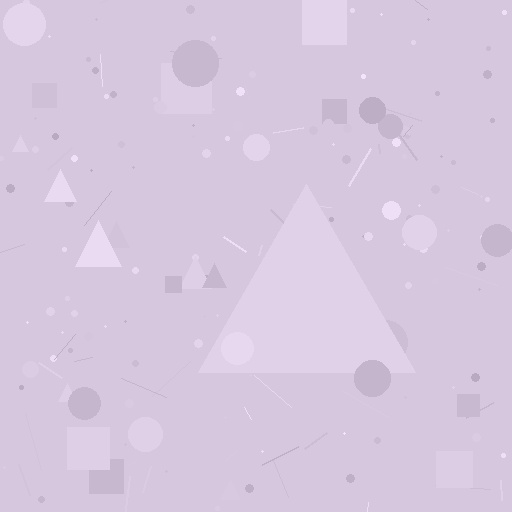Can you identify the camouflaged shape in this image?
The camouflaged shape is a triangle.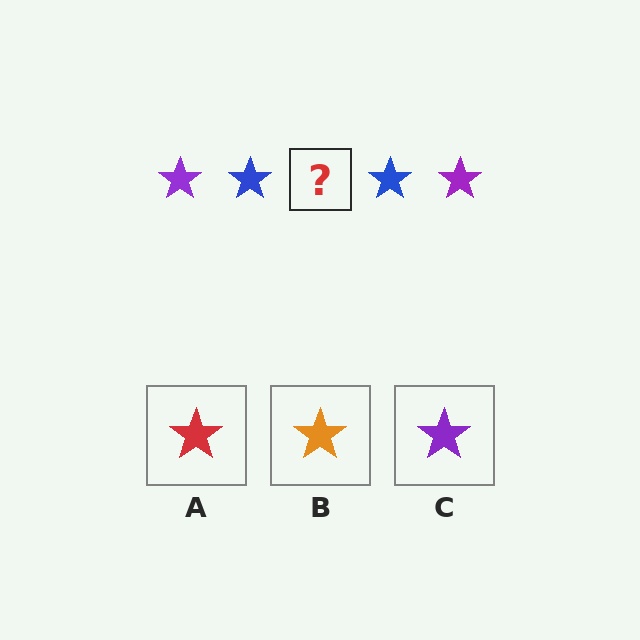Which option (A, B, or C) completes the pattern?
C.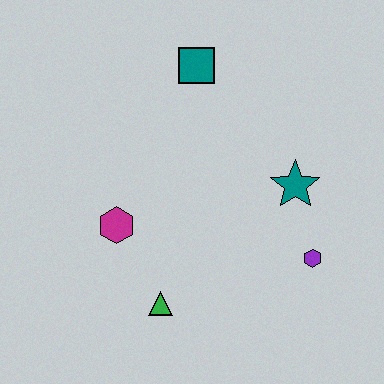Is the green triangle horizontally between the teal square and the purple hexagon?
No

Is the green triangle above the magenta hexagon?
No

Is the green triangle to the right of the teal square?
No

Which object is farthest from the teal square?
The green triangle is farthest from the teal square.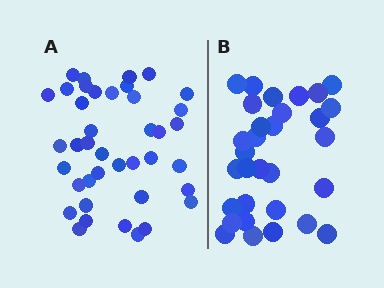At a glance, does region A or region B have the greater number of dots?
Region A (the left region) has more dots.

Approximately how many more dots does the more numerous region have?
Region A has roughly 8 or so more dots than region B.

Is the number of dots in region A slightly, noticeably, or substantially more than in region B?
Region A has noticeably more, but not dramatically so. The ratio is roughly 1.3 to 1.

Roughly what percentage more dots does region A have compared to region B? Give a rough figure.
About 30% more.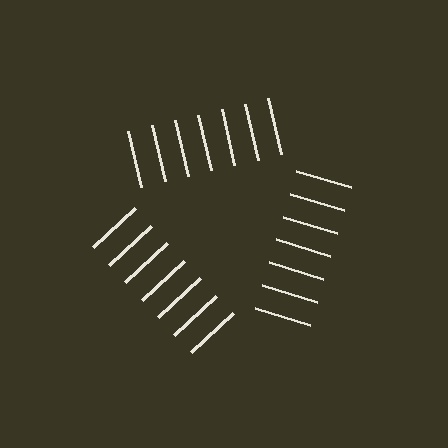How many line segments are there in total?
21 — 7 along each of the 3 edges.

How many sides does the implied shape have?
3 sides — the line-ends trace a triangle.